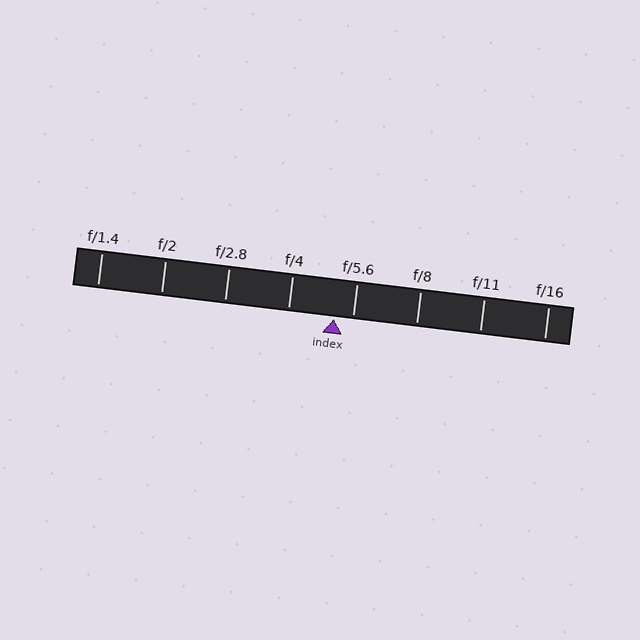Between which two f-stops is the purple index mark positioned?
The index mark is between f/4 and f/5.6.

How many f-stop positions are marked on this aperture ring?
There are 8 f-stop positions marked.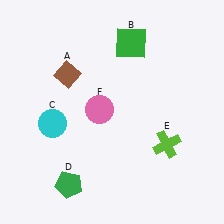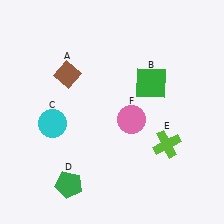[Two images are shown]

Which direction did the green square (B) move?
The green square (B) moved down.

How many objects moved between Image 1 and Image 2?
2 objects moved between the two images.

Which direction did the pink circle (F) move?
The pink circle (F) moved right.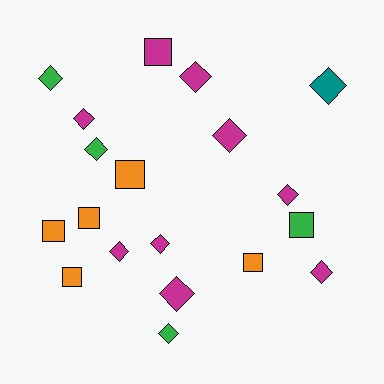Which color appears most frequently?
Magenta, with 9 objects.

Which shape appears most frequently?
Diamond, with 12 objects.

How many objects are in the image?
There are 19 objects.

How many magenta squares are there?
There is 1 magenta square.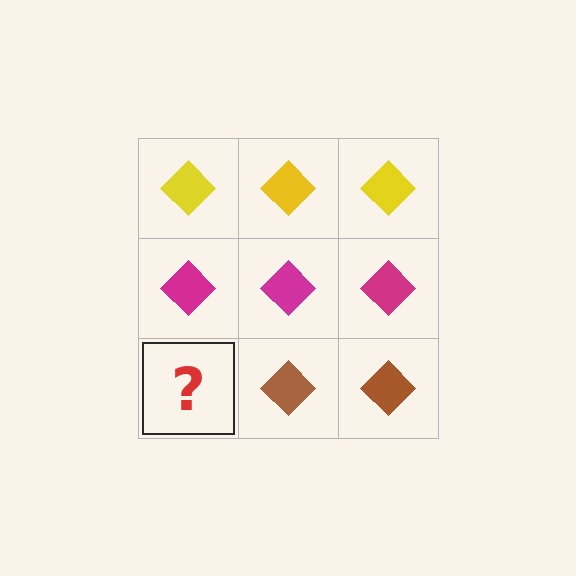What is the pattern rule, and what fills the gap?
The rule is that each row has a consistent color. The gap should be filled with a brown diamond.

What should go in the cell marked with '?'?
The missing cell should contain a brown diamond.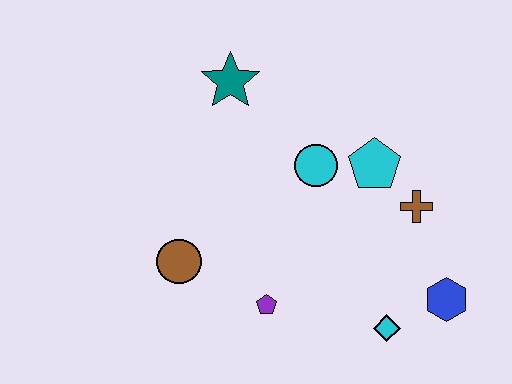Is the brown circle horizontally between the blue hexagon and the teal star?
No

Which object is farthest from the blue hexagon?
The teal star is farthest from the blue hexagon.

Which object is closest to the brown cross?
The cyan pentagon is closest to the brown cross.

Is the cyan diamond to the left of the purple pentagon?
No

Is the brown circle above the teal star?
No